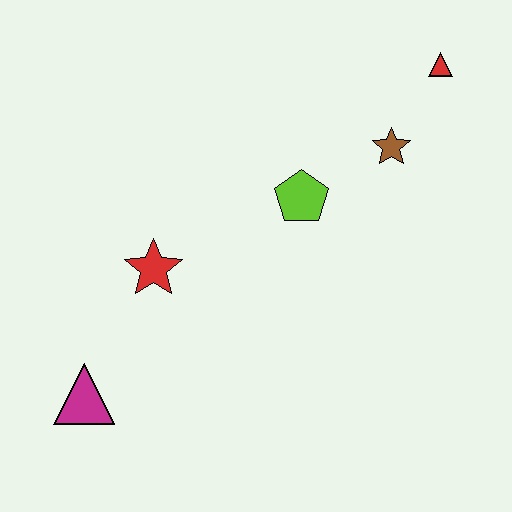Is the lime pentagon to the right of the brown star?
No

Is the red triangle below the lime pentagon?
No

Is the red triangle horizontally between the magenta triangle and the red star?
No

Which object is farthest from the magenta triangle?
The red triangle is farthest from the magenta triangle.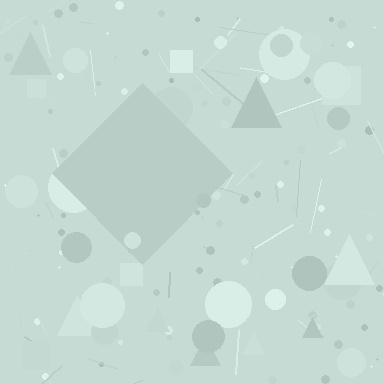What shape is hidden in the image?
A diamond is hidden in the image.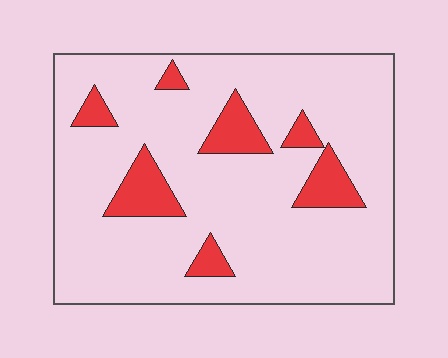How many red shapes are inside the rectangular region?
7.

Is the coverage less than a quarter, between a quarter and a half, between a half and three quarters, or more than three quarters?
Less than a quarter.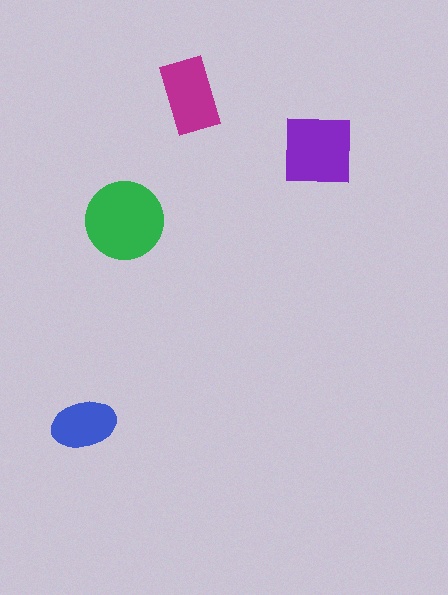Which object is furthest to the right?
The purple square is rightmost.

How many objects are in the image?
There are 4 objects in the image.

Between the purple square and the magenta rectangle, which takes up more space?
The purple square.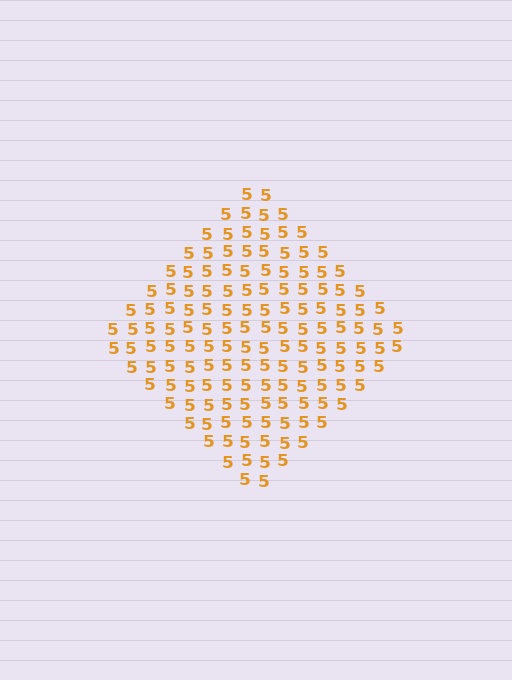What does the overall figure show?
The overall figure shows a diamond.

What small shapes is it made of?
It is made of small digit 5's.